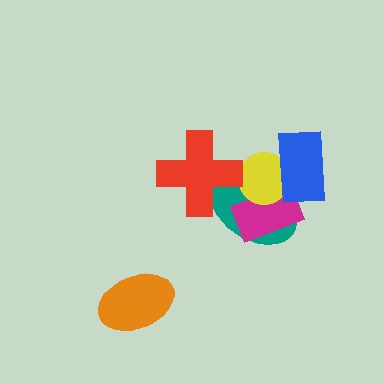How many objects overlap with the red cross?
1 object overlaps with the red cross.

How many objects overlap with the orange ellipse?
0 objects overlap with the orange ellipse.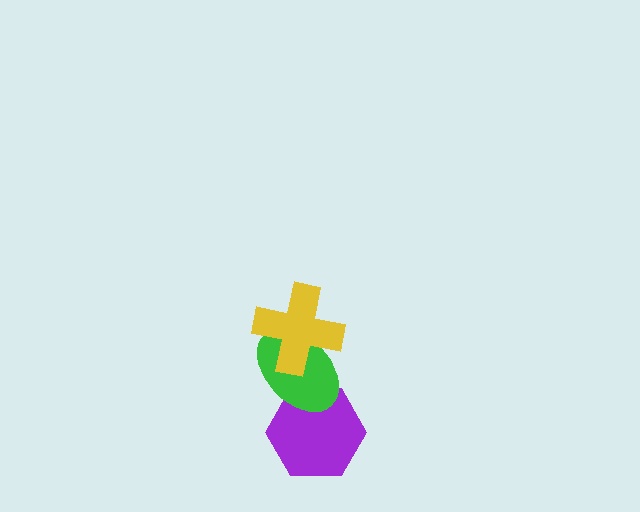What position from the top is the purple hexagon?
The purple hexagon is 3rd from the top.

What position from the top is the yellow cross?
The yellow cross is 1st from the top.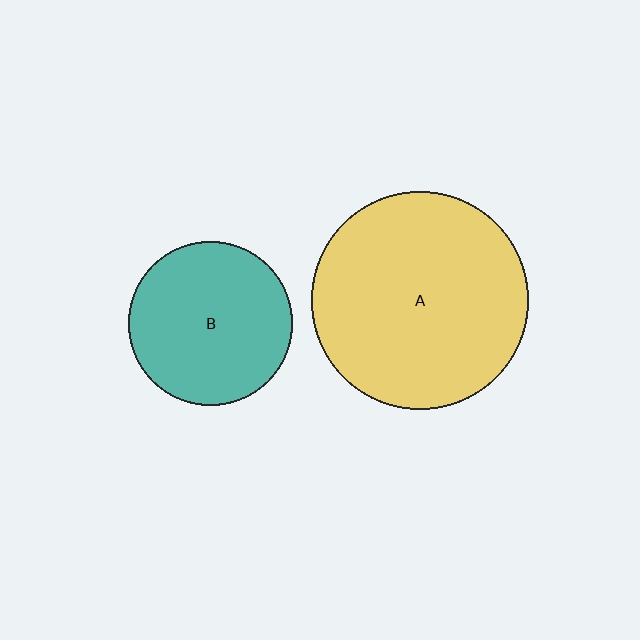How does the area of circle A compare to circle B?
Approximately 1.8 times.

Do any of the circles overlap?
No, none of the circles overlap.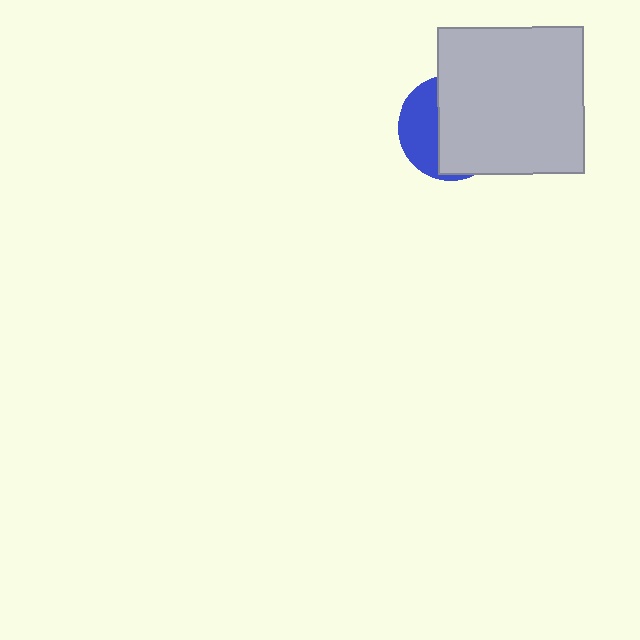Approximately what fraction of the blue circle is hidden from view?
Roughly 63% of the blue circle is hidden behind the light gray square.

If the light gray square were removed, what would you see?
You would see the complete blue circle.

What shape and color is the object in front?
The object in front is a light gray square.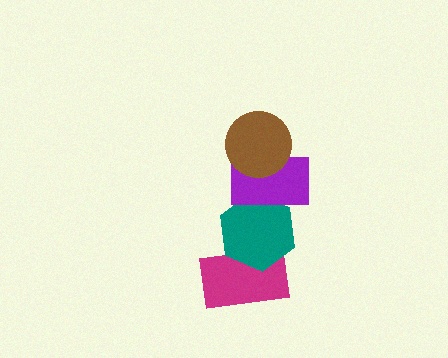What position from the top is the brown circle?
The brown circle is 1st from the top.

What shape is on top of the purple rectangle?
The brown circle is on top of the purple rectangle.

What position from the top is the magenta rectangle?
The magenta rectangle is 4th from the top.